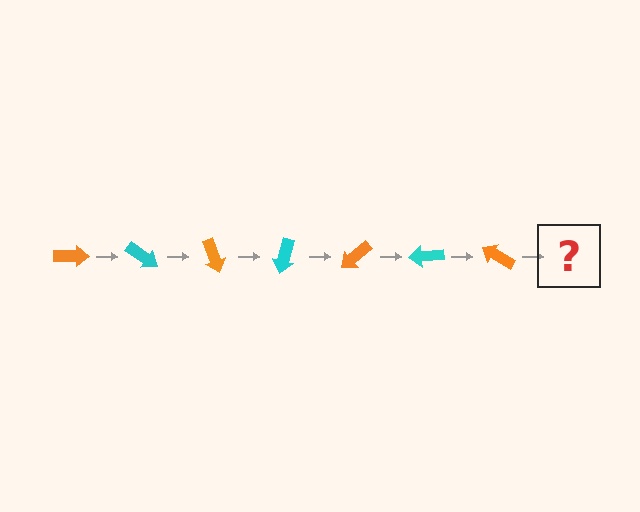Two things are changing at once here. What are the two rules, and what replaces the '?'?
The two rules are that it rotates 35 degrees each step and the color cycles through orange and cyan. The '?' should be a cyan arrow, rotated 245 degrees from the start.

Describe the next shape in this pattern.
It should be a cyan arrow, rotated 245 degrees from the start.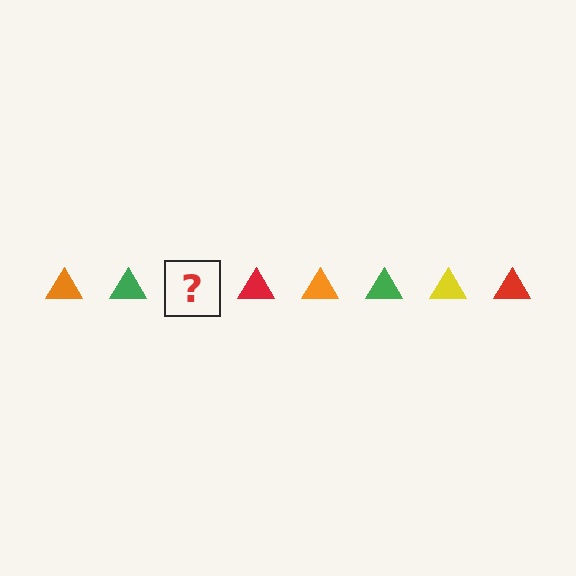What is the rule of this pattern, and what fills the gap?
The rule is that the pattern cycles through orange, green, yellow, red triangles. The gap should be filled with a yellow triangle.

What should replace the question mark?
The question mark should be replaced with a yellow triangle.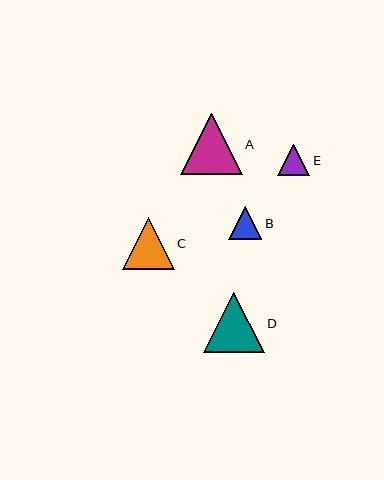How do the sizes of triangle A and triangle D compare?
Triangle A and triangle D are approximately the same size.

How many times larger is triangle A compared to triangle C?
Triangle A is approximately 1.2 times the size of triangle C.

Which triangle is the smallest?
Triangle E is the smallest with a size of approximately 32 pixels.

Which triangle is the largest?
Triangle A is the largest with a size of approximately 61 pixels.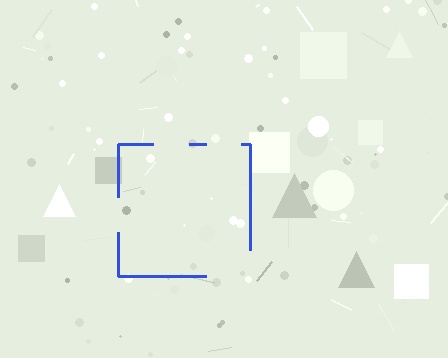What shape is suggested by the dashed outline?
The dashed outline suggests a square.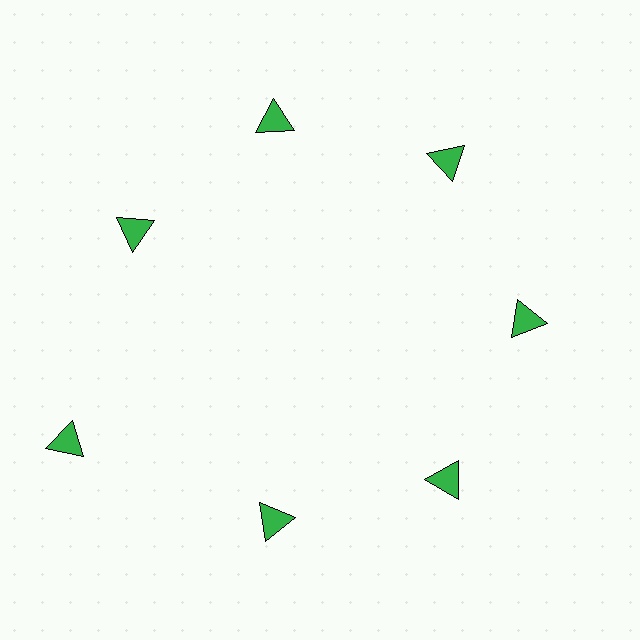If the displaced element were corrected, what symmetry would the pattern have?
It would have 7-fold rotational symmetry — the pattern would map onto itself every 51 degrees.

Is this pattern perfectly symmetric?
No. The 7 green triangles are arranged in a ring, but one element near the 8 o'clock position is pushed outward from the center, breaking the 7-fold rotational symmetry.